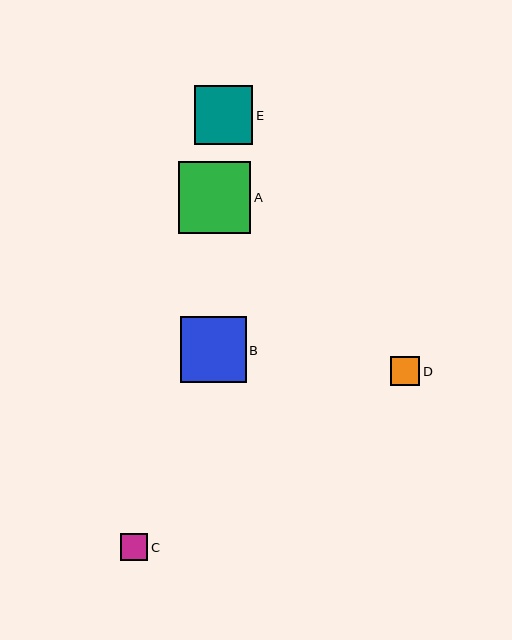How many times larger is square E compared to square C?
Square E is approximately 2.1 times the size of square C.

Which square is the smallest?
Square C is the smallest with a size of approximately 27 pixels.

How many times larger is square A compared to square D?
Square A is approximately 2.5 times the size of square D.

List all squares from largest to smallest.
From largest to smallest: A, B, E, D, C.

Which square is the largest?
Square A is the largest with a size of approximately 72 pixels.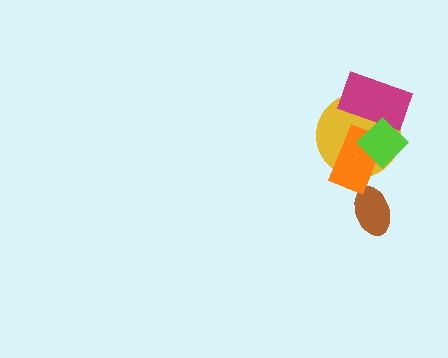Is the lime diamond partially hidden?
No, no other shape covers it.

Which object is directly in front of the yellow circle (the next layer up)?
The orange rectangle is directly in front of the yellow circle.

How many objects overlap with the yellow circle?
3 objects overlap with the yellow circle.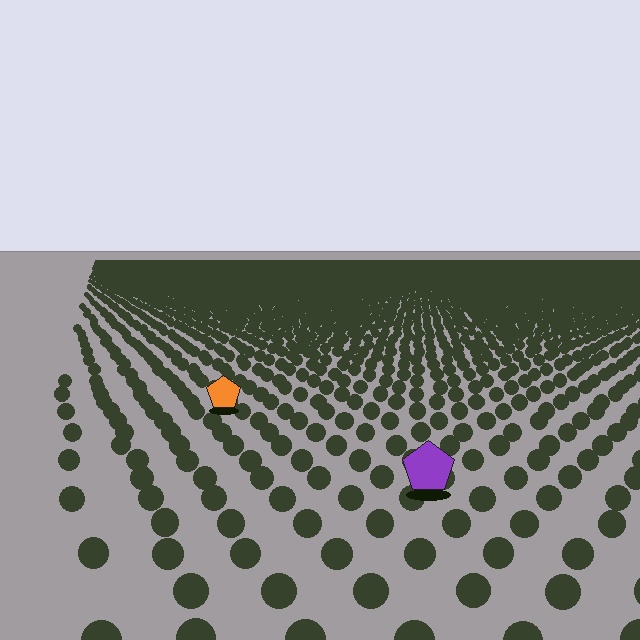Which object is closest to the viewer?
The purple pentagon is closest. The texture marks near it are larger and more spread out.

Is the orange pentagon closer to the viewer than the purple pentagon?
No. The purple pentagon is closer — you can tell from the texture gradient: the ground texture is coarser near it.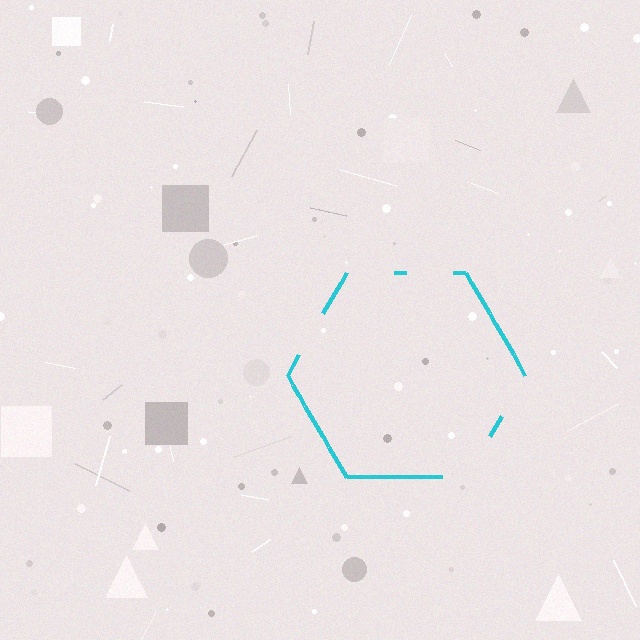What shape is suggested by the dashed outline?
The dashed outline suggests a hexagon.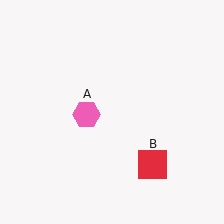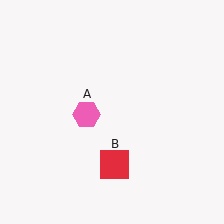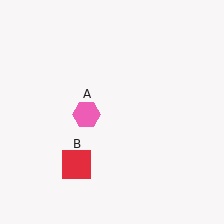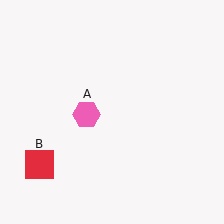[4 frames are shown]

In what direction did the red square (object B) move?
The red square (object B) moved left.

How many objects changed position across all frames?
1 object changed position: red square (object B).